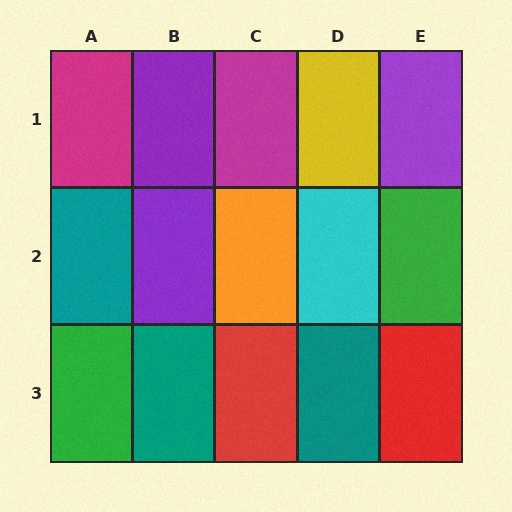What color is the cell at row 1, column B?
Purple.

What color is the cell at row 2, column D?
Cyan.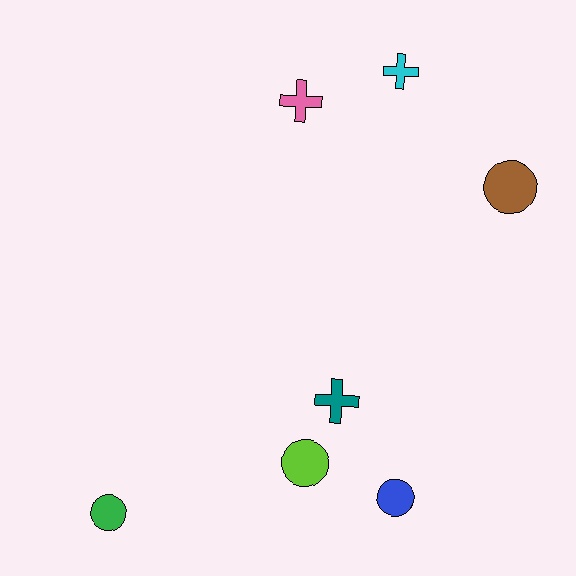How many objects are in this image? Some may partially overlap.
There are 7 objects.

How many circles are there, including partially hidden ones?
There are 4 circles.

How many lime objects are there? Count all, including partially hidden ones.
There is 1 lime object.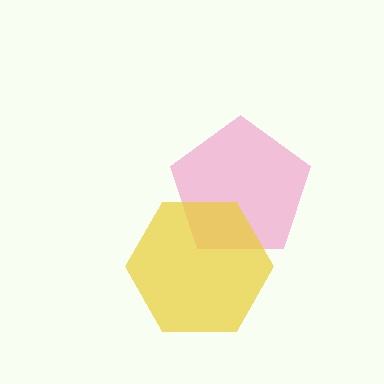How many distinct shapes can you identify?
There are 2 distinct shapes: a pink pentagon, a yellow hexagon.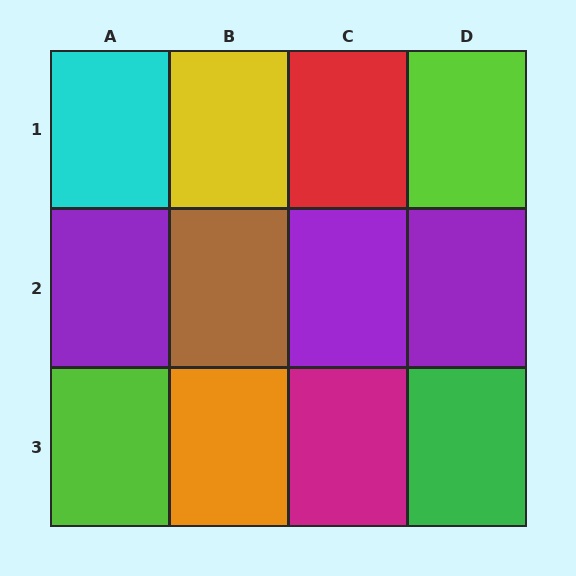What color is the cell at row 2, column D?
Purple.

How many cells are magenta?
1 cell is magenta.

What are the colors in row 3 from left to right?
Lime, orange, magenta, green.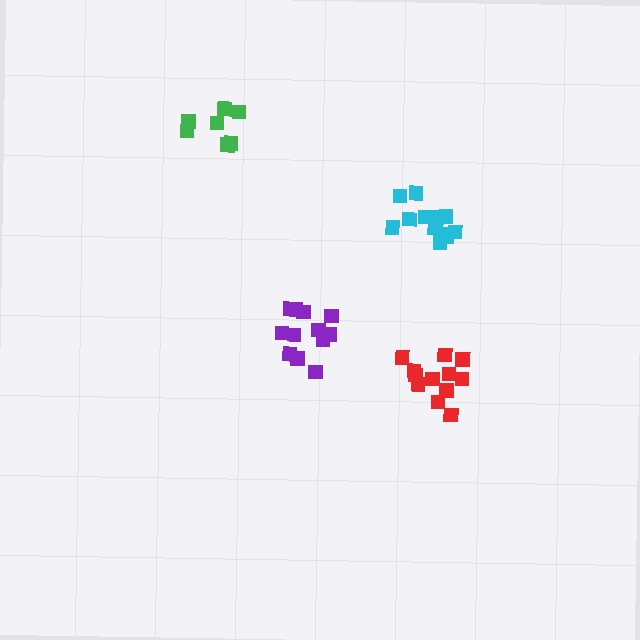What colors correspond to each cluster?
The clusters are colored: cyan, purple, red, green.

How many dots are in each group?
Group 1: 12 dots, Group 2: 12 dots, Group 3: 12 dots, Group 4: 7 dots (43 total).